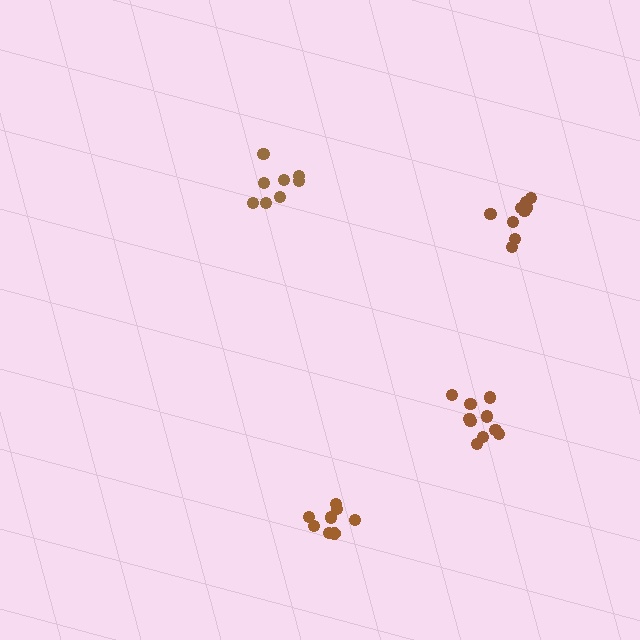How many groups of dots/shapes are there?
There are 4 groups.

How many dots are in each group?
Group 1: 10 dots, Group 2: 8 dots, Group 3: 8 dots, Group 4: 9 dots (35 total).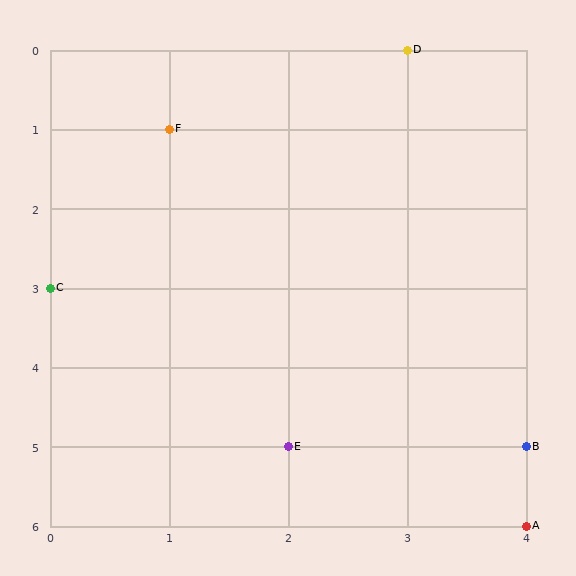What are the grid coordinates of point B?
Point B is at grid coordinates (4, 5).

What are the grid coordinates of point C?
Point C is at grid coordinates (0, 3).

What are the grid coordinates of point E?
Point E is at grid coordinates (2, 5).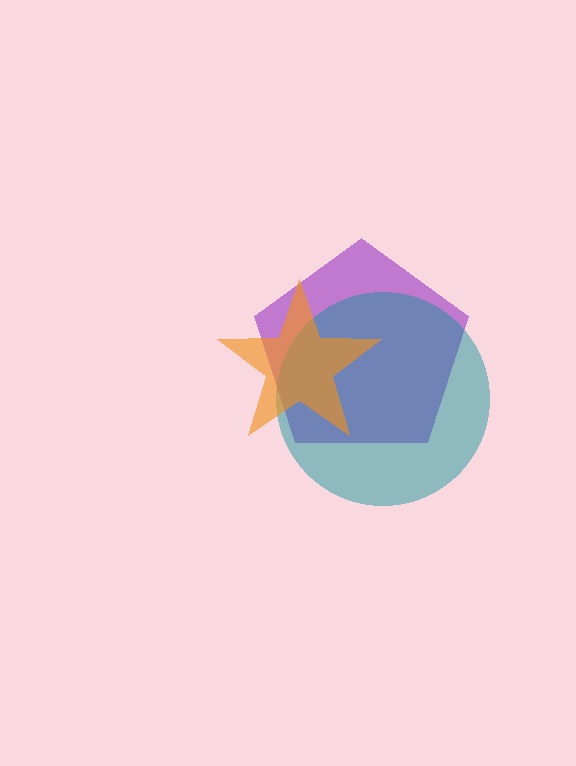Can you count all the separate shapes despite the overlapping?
Yes, there are 3 separate shapes.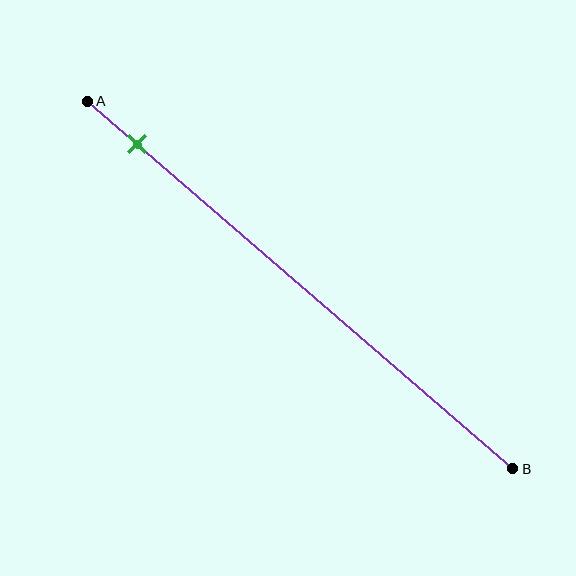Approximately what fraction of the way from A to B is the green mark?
The green mark is approximately 10% of the way from A to B.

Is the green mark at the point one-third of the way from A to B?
No, the mark is at about 10% from A, not at the 33% one-third point.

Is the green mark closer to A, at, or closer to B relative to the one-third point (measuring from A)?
The green mark is closer to point A than the one-third point of segment AB.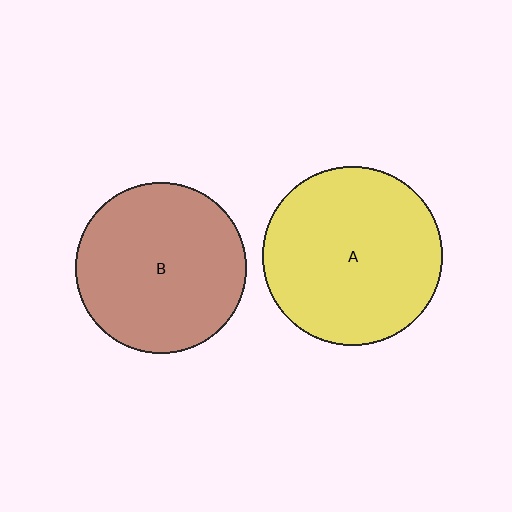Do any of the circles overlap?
No, none of the circles overlap.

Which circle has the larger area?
Circle A (yellow).